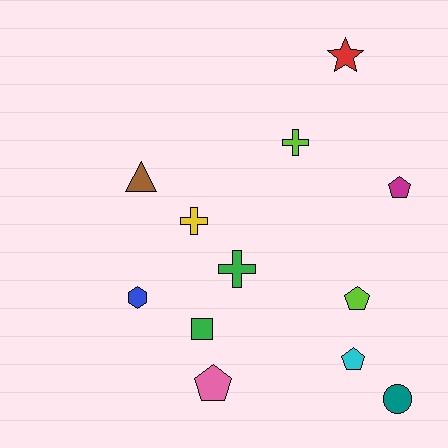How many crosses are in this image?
There are 3 crosses.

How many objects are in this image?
There are 12 objects.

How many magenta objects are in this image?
There is 1 magenta object.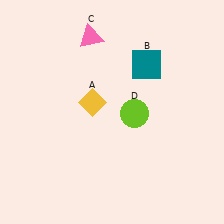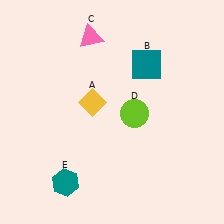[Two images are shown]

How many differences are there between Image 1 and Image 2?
There is 1 difference between the two images.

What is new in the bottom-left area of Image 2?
A teal hexagon (E) was added in the bottom-left area of Image 2.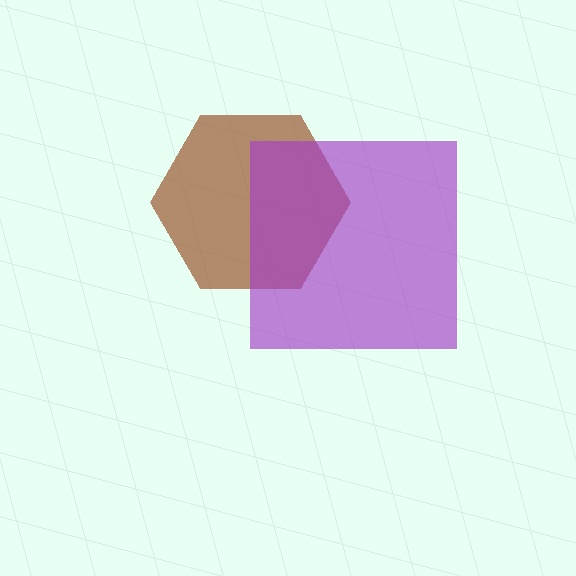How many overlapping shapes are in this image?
There are 2 overlapping shapes in the image.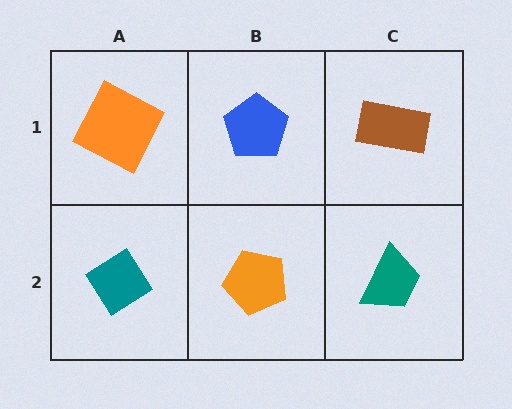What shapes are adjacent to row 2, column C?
A brown rectangle (row 1, column C), an orange pentagon (row 2, column B).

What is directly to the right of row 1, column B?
A brown rectangle.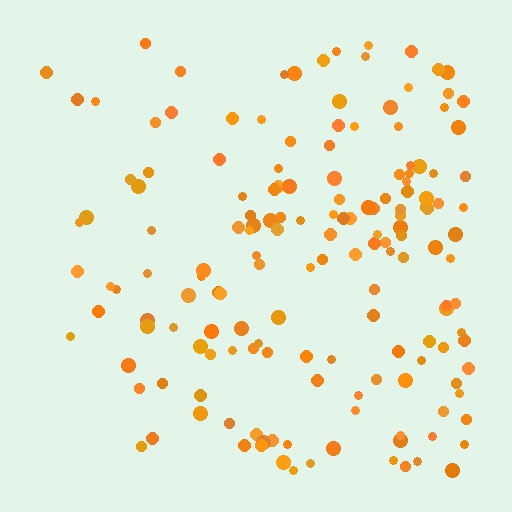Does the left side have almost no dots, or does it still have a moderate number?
Still a moderate number, just noticeably fewer than the right.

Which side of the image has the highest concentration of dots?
The right.